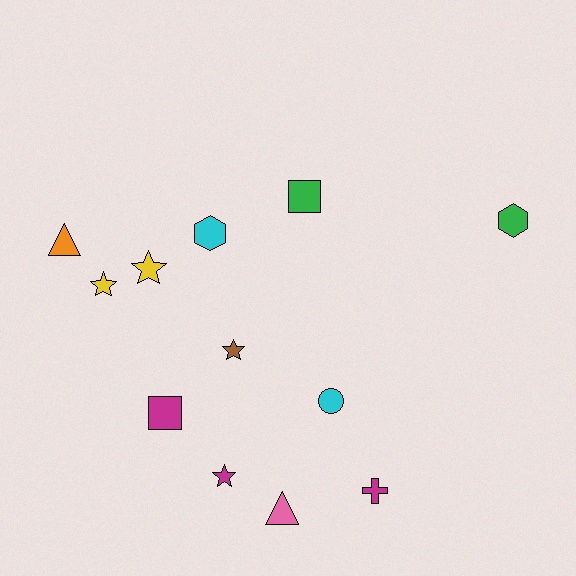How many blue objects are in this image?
There are no blue objects.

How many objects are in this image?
There are 12 objects.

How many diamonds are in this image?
There are no diamonds.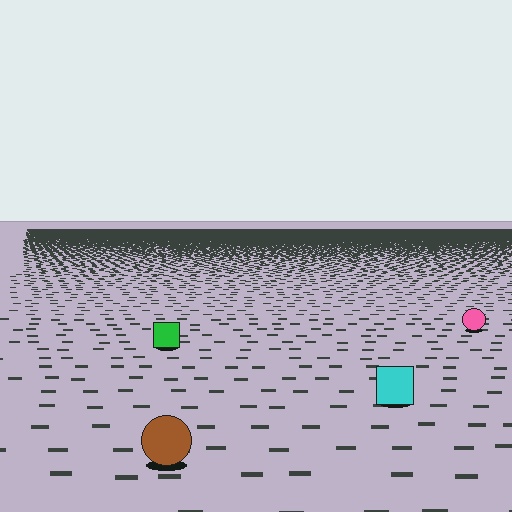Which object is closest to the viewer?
The brown circle is closest. The texture marks near it are larger and more spread out.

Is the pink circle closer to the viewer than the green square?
No. The green square is closer — you can tell from the texture gradient: the ground texture is coarser near it.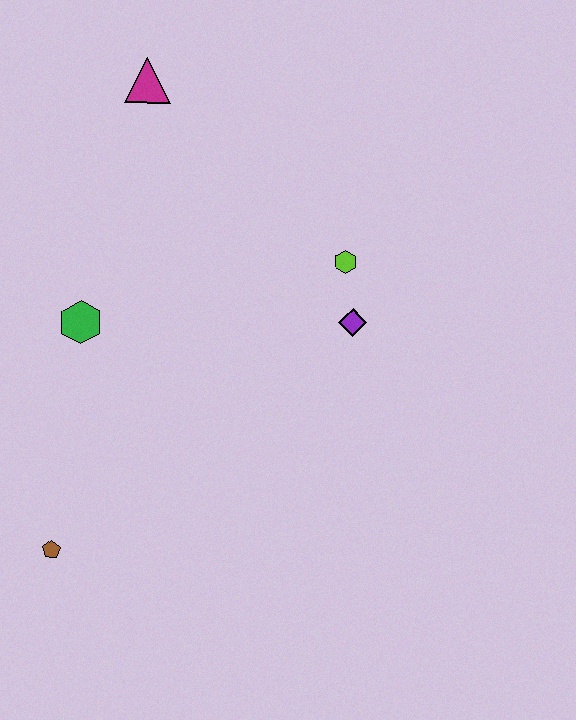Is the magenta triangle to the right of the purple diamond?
No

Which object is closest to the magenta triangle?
The green hexagon is closest to the magenta triangle.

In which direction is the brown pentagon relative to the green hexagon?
The brown pentagon is below the green hexagon.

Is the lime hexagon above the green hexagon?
Yes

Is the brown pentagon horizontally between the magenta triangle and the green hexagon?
No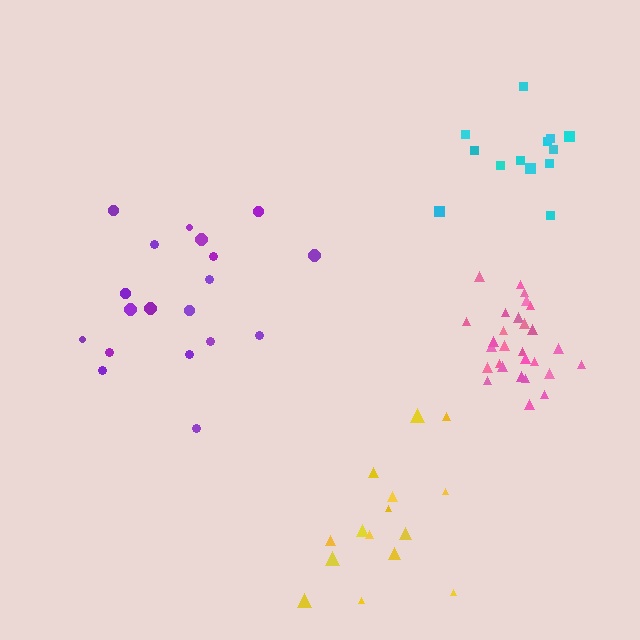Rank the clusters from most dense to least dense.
pink, cyan, yellow, purple.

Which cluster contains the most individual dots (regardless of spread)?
Pink (28).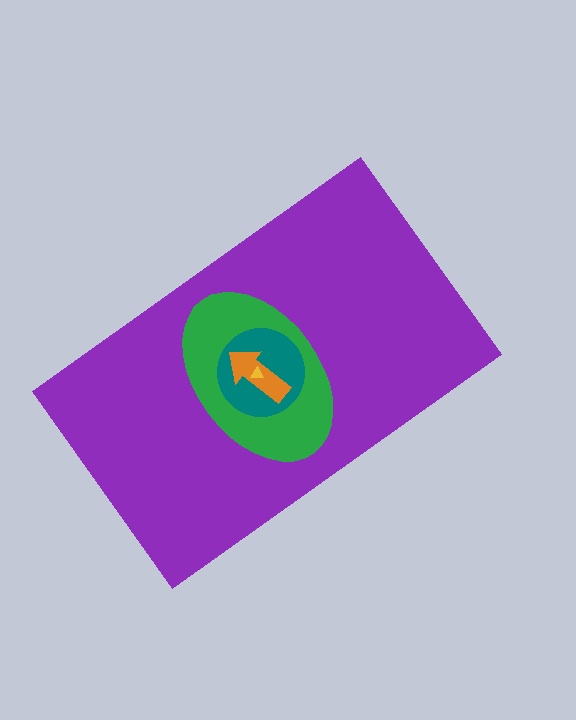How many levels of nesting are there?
5.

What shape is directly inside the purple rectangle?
The green ellipse.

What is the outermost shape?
The purple rectangle.